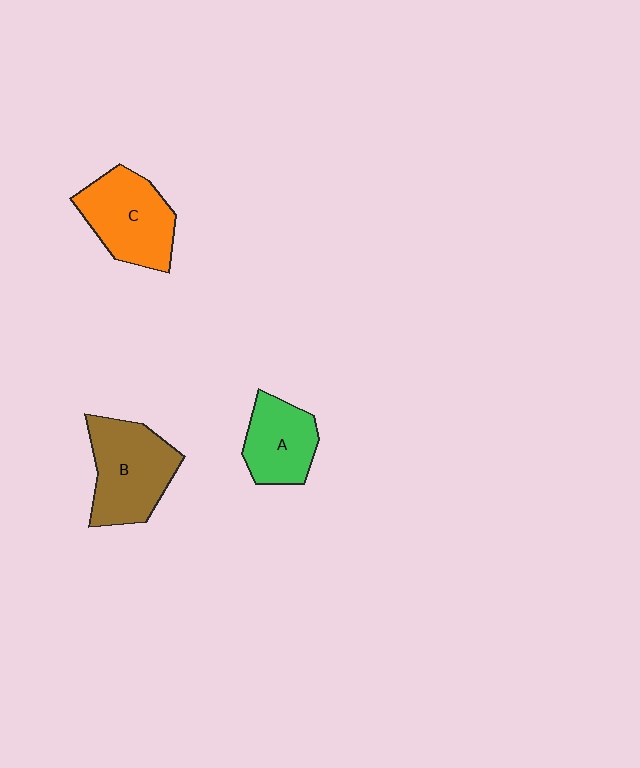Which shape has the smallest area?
Shape A (green).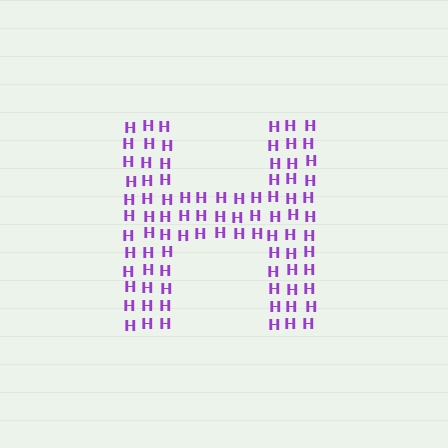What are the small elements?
The small elements are letter H's.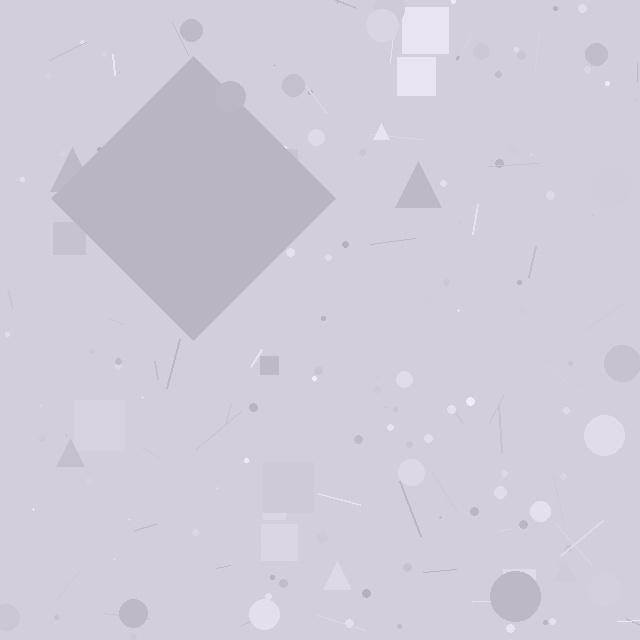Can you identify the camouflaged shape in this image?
The camouflaged shape is a diamond.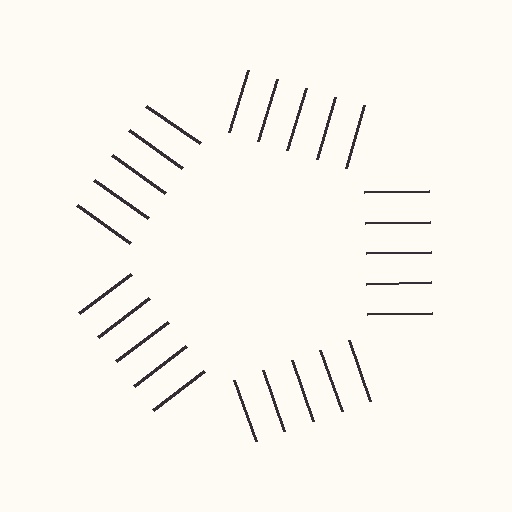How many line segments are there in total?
25 — 5 along each of the 5 edges.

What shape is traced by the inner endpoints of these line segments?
An illusory pentagon — the line segments terminate on its edges but no continuous stroke is drawn.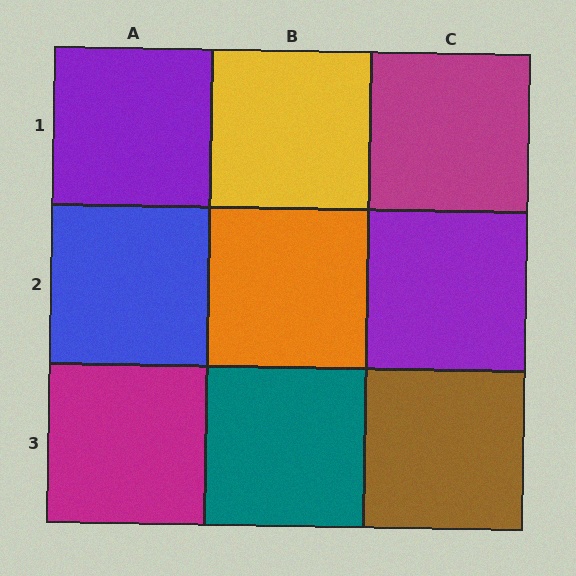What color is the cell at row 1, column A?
Purple.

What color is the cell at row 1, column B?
Yellow.